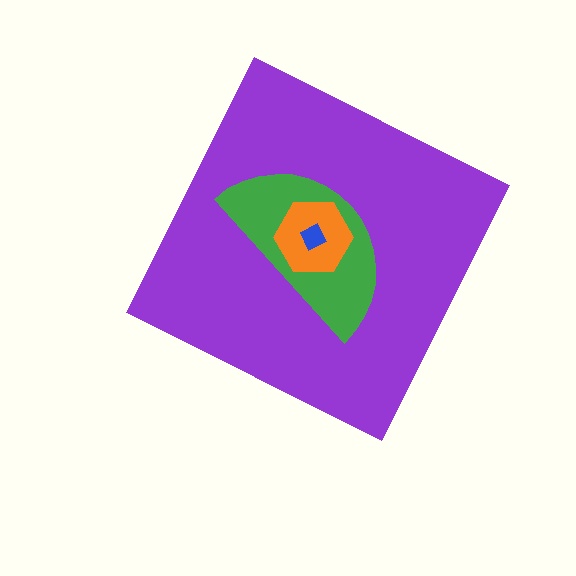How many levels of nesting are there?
4.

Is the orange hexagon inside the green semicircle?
Yes.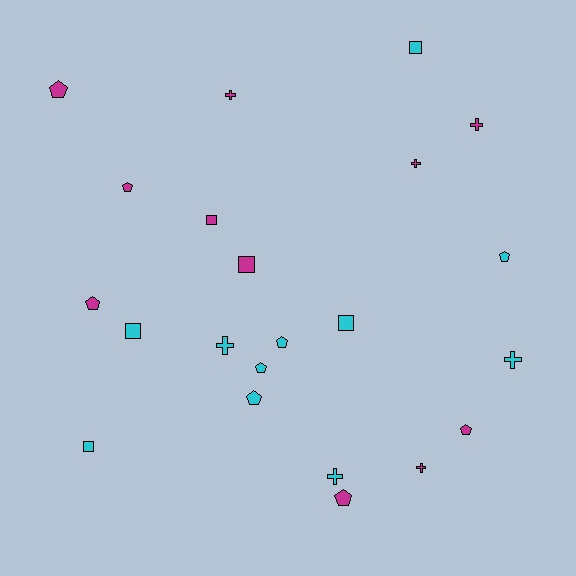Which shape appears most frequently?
Pentagon, with 9 objects.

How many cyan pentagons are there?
There are 4 cyan pentagons.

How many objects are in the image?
There are 22 objects.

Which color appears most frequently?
Magenta, with 11 objects.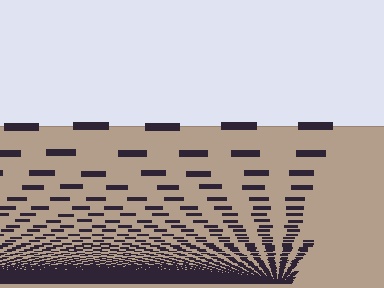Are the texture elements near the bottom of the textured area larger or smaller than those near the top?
Smaller. The gradient is inverted — elements near the bottom are smaller and denser.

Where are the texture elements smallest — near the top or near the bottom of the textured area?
Near the bottom.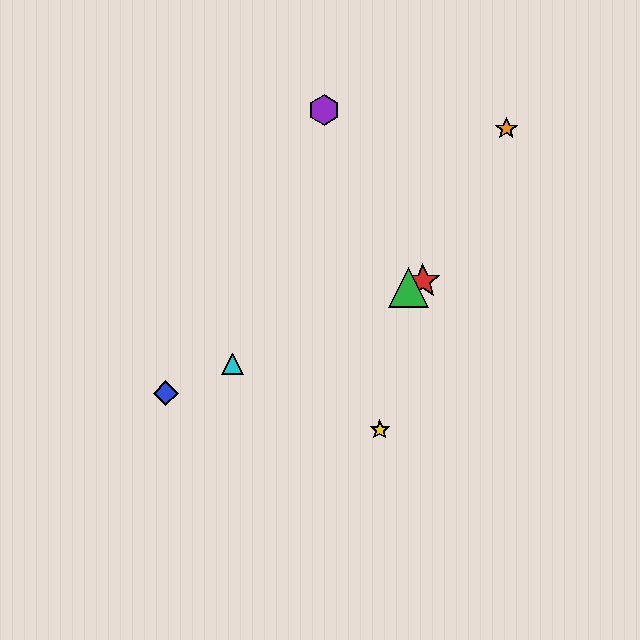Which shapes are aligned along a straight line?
The red star, the blue diamond, the green triangle, the cyan triangle are aligned along a straight line.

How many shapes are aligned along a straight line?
4 shapes (the red star, the blue diamond, the green triangle, the cyan triangle) are aligned along a straight line.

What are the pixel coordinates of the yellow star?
The yellow star is at (380, 430).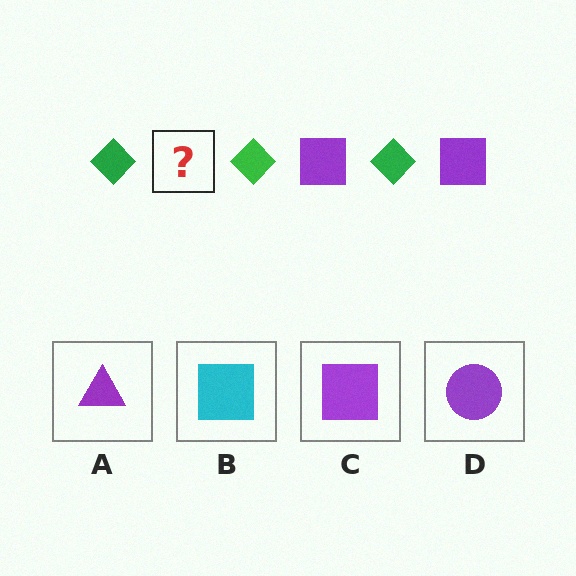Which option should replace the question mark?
Option C.